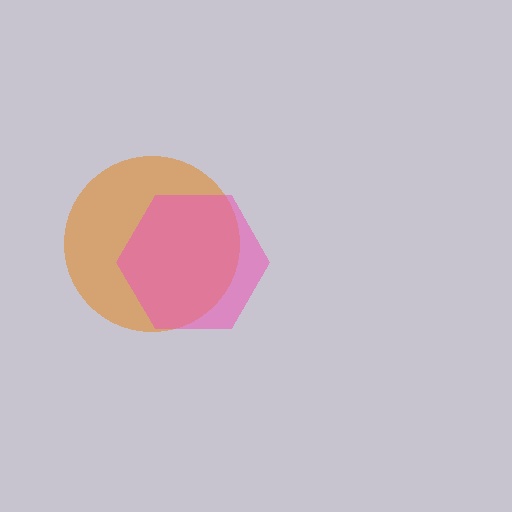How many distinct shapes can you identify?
There are 2 distinct shapes: an orange circle, a pink hexagon.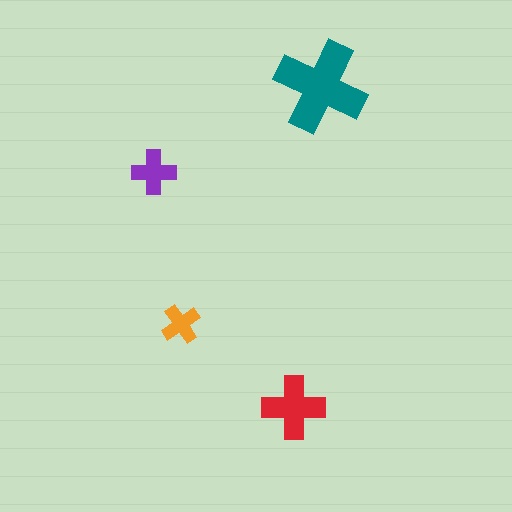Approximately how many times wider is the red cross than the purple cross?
About 1.5 times wider.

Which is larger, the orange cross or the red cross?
The red one.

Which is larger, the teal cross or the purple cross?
The teal one.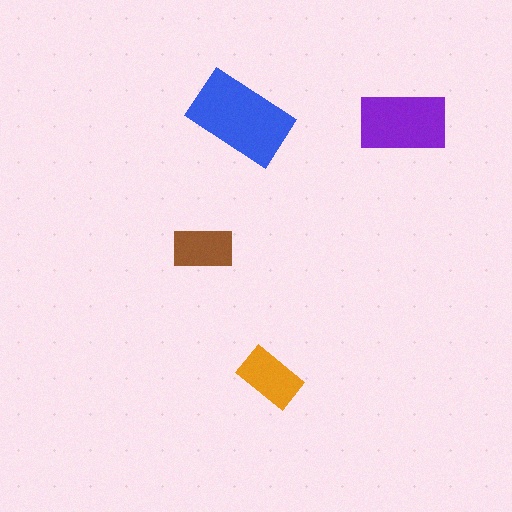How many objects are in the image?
There are 4 objects in the image.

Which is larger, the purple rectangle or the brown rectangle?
The purple one.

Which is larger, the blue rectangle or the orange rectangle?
The blue one.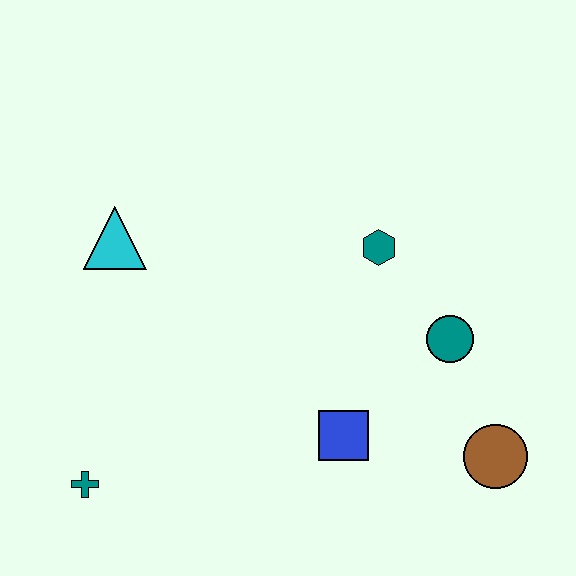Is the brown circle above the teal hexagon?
No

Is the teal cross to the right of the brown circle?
No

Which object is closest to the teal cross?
The cyan triangle is closest to the teal cross.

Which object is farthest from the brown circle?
The cyan triangle is farthest from the brown circle.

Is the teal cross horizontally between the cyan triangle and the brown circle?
No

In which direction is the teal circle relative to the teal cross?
The teal circle is to the right of the teal cross.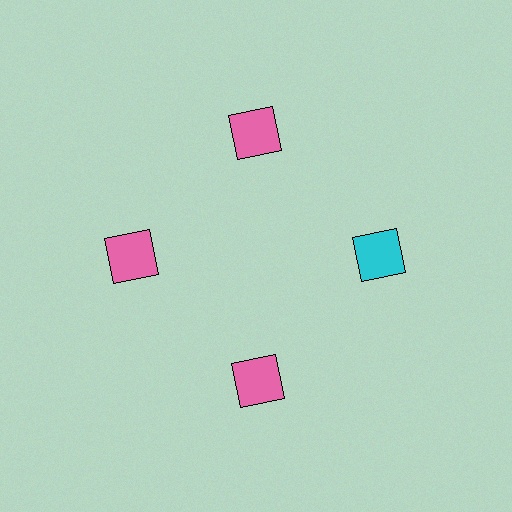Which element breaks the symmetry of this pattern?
The cyan square at roughly the 3 o'clock position breaks the symmetry. All other shapes are pink squares.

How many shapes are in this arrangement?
There are 4 shapes arranged in a ring pattern.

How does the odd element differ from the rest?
It has a different color: cyan instead of pink.